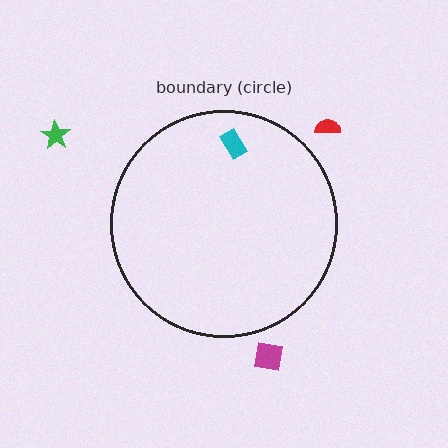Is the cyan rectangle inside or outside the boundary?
Inside.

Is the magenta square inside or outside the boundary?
Outside.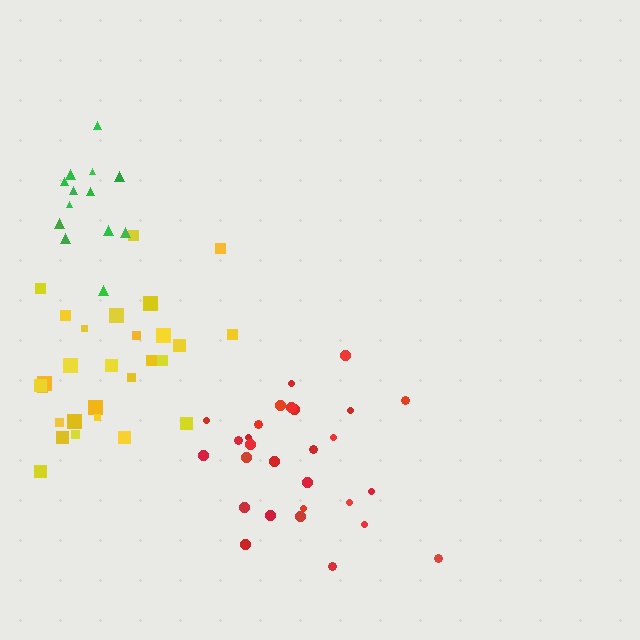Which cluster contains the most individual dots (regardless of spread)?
Red (28).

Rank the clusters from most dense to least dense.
yellow, red, green.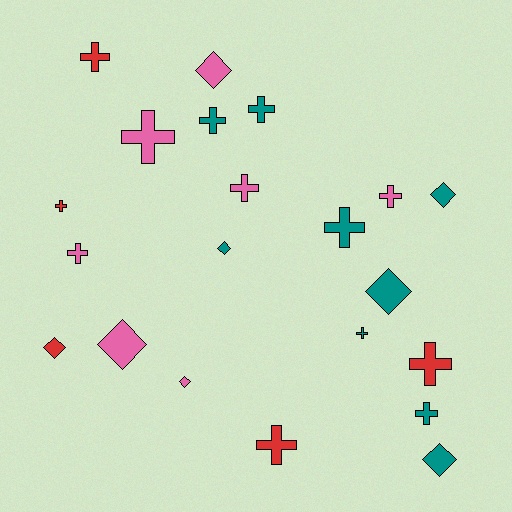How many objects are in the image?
There are 21 objects.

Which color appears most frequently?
Teal, with 9 objects.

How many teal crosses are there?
There are 5 teal crosses.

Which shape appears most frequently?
Cross, with 13 objects.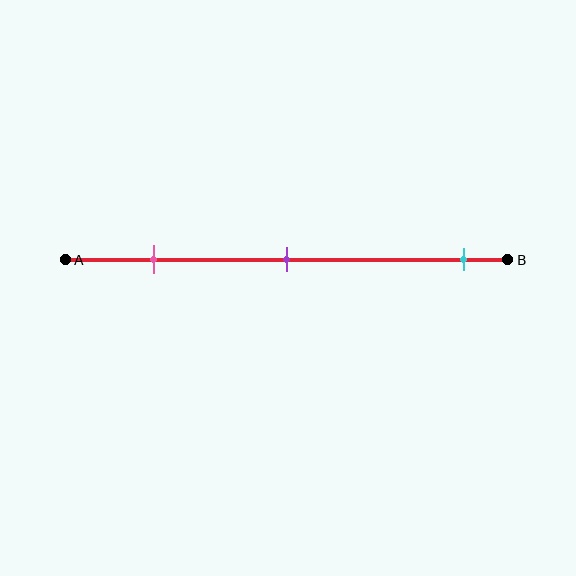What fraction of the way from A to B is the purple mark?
The purple mark is approximately 50% (0.5) of the way from A to B.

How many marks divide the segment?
There are 3 marks dividing the segment.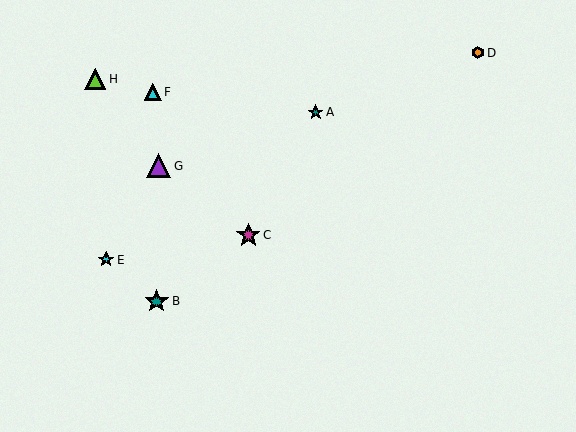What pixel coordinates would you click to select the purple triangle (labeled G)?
Click at (159, 166) to select the purple triangle G.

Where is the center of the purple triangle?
The center of the purple triangle is at (159, 166).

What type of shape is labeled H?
Shape H is a lime triangle.